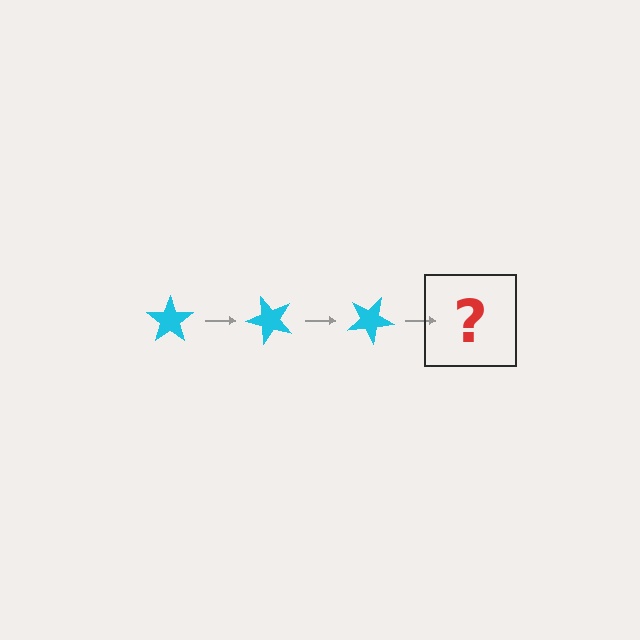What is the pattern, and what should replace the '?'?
The pattern is that the star rotates 50 degrees each step. The '?' should be a cyan star rotated 150 degrees.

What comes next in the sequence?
The next element should be a cyan star rotated 150 degrees.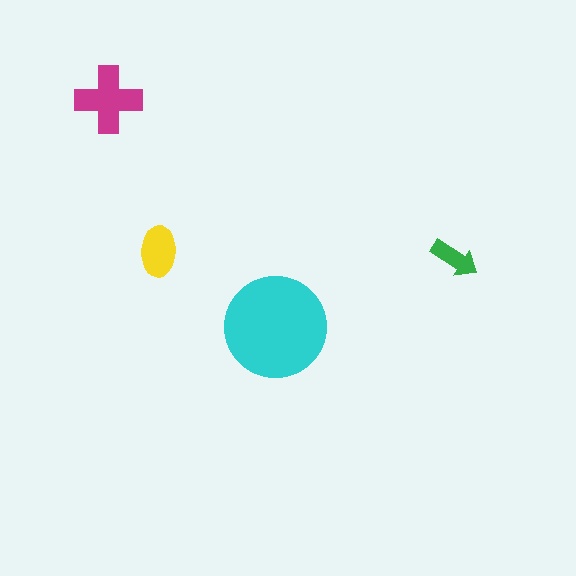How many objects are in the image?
There are 4 objects in the image.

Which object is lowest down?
The cyan circle is bottommost.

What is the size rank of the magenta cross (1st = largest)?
2nd.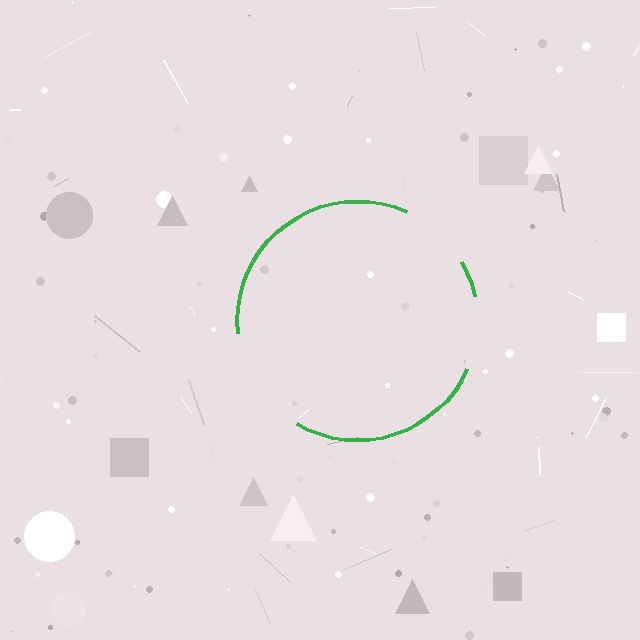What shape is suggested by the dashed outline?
The dashed outline suggests a circle.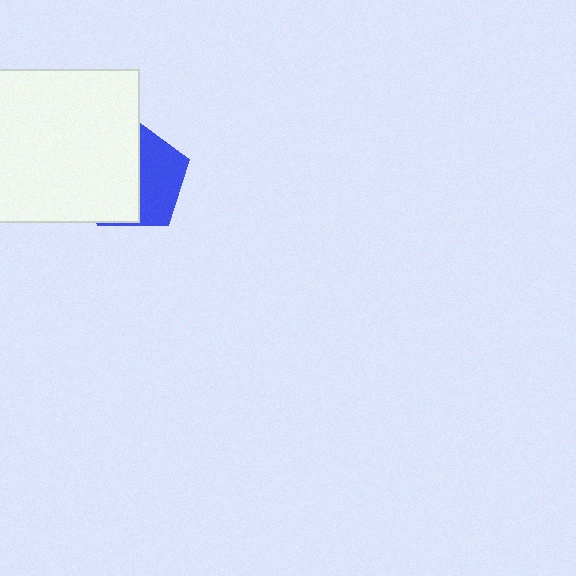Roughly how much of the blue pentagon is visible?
A small part of it is visible (roughly 43%).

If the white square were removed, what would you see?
You would see the complete blue pentagon.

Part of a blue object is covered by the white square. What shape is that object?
It is a pentagon.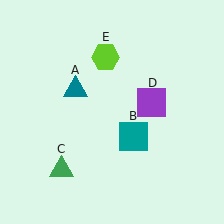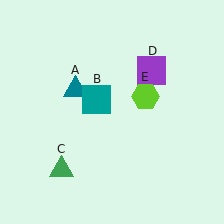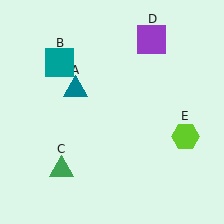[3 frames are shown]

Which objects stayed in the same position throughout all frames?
Teal triangle (object A) and green triangle (object C) remained stationary.